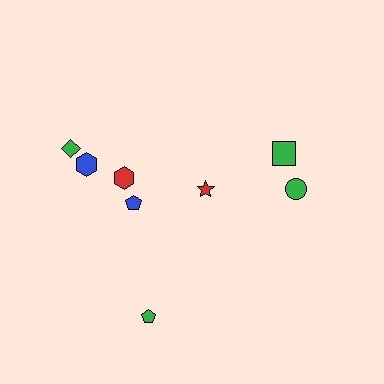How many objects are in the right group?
There are 3 objects.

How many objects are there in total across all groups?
There are 8 objects.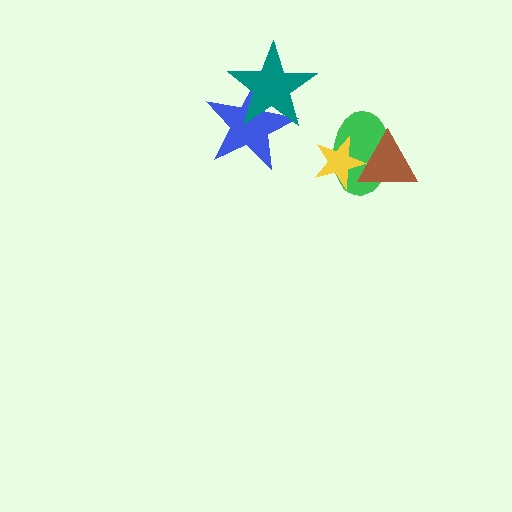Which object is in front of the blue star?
The teal star is in front of the blue star.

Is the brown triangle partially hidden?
Yes, it is partially covered by another shape.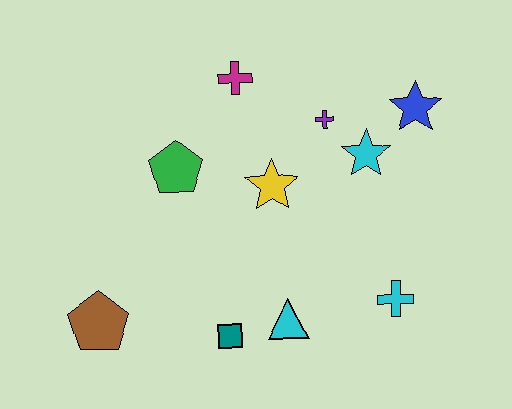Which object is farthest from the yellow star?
The brown pentagon is farthest from the yellow star.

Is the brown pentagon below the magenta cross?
Yes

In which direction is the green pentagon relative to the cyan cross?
The green pentagon is to the left of the cyan cross.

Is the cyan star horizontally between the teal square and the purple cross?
No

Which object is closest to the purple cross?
The cyan star is closest to the purple cross.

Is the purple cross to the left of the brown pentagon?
No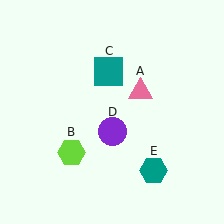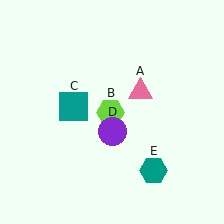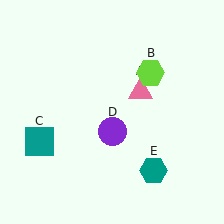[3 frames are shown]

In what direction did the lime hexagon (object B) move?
The lime hexagon (object B) moved up and to the right.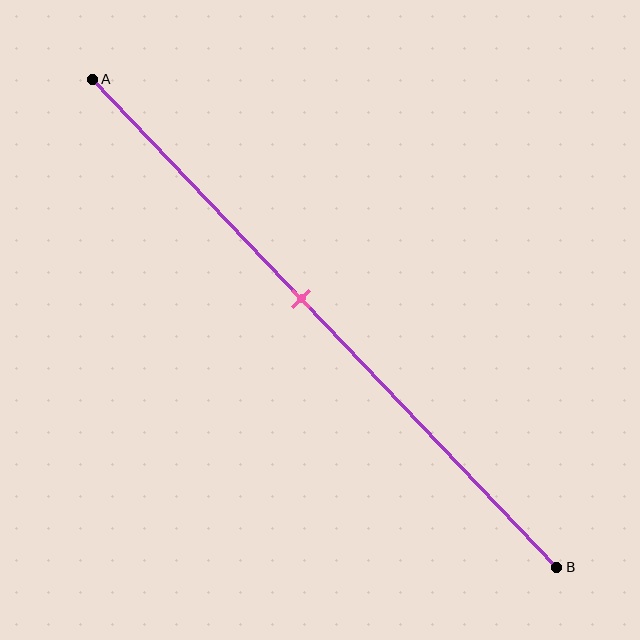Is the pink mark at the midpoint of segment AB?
No, the mark is at about 45% from A, not at the 50% midpoint.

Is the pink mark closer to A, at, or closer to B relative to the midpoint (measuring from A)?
The pink mark is closer to point A than the midpoint of segment AB.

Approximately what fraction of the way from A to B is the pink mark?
The pink mark is approximately 45% of the way from A to B.